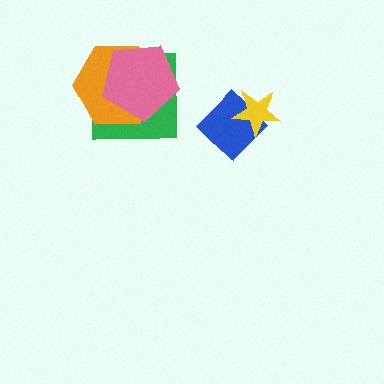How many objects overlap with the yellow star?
1 object overlaps with the yellow star.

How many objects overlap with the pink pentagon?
2 objects overlap with the pink pentagon.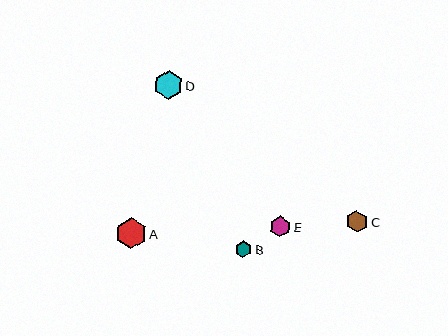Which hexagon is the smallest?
Hexagon B is the smallest with a size of approximately 16 pixels.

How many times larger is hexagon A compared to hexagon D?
Hexagon A is approximately 1.1 times the size of hexagon D.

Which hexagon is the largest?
Hexagon A is the largest with a size of approximately 31 pixels.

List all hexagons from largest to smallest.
From largest to smallest: A, D, C, E, B.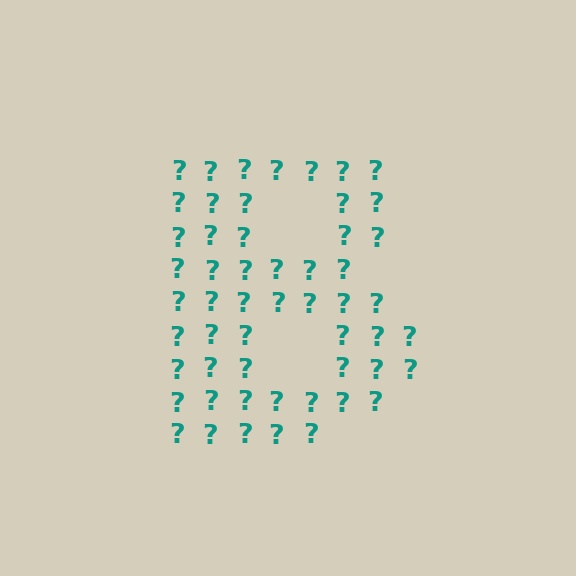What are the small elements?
The small elements are question marks.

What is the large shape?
The large shape is the letter B.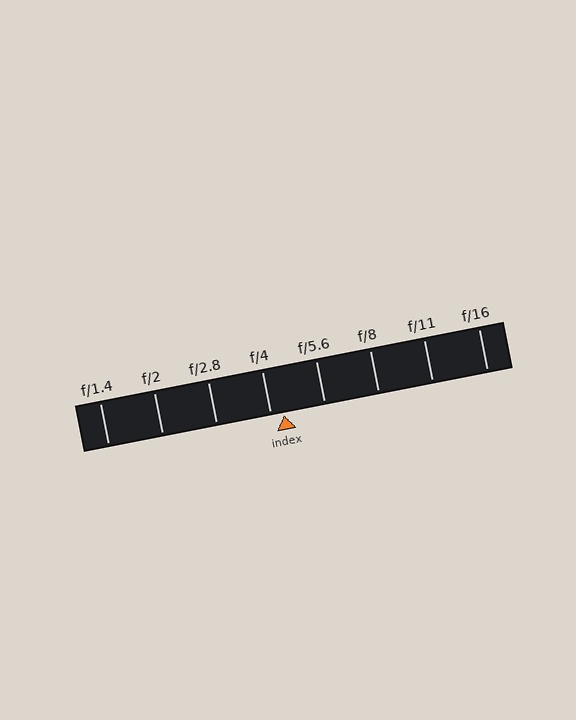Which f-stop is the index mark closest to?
The index mark is closest to f/4.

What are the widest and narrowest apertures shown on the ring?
The widest aperture shown is f/1.4 and the narrowest is f/16.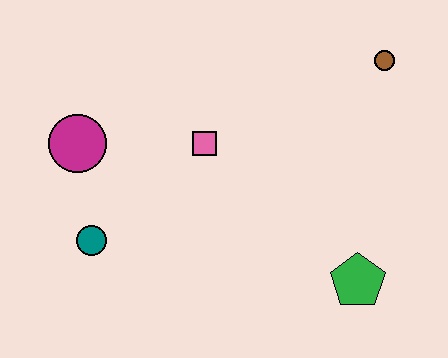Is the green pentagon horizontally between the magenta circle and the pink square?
No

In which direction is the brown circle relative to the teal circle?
The brown circle is to the right of the teal circle.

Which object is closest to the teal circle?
The magenta circle is closest to the teal circle.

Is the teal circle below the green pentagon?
No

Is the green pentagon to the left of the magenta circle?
No